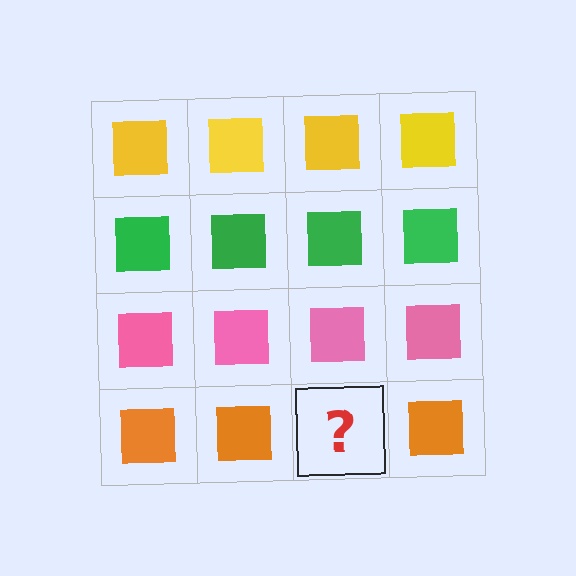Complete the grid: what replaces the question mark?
The question mark should be replaced with an orange square.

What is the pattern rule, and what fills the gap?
The rule is that each row has a consistent color. The gap should be filled with an orange square.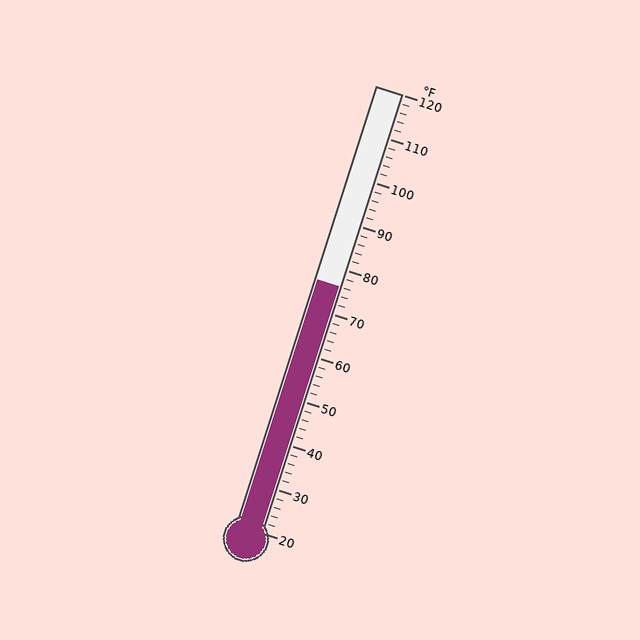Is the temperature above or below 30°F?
The temperature is above 30°F.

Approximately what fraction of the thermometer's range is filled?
The thermometer is filled to approximately 55% of its range.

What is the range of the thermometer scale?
The thermometer scale ranges from 20°F to 120°F.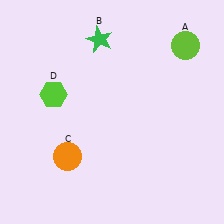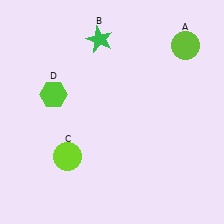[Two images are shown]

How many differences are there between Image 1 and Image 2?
There is 1 difference between the two images.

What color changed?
The circle (C) changed from orange in Image 1 to lime in Image 2.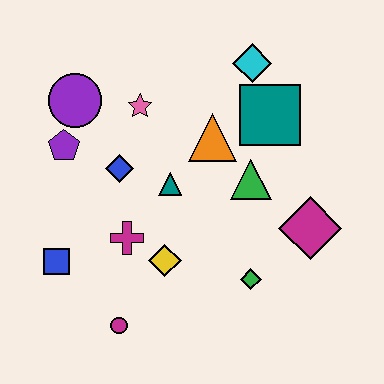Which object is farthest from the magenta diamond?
The purple circle is farthest from the magenta diamond.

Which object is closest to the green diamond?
The magenta diamond is closest to the green diamond.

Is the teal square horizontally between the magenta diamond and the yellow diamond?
Yes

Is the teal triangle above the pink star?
No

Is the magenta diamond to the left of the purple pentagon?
No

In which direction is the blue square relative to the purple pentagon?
The blue square is below the purple pentagon.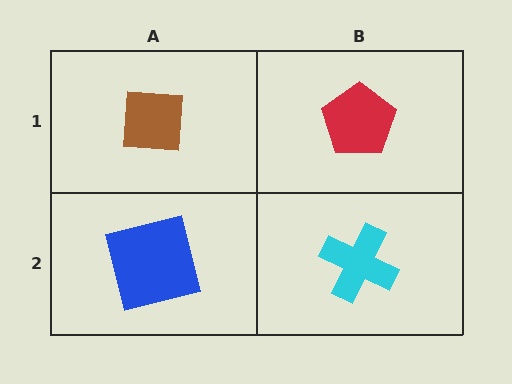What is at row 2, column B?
A cyan cross.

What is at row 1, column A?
A brown square.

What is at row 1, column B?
A red pentagon.